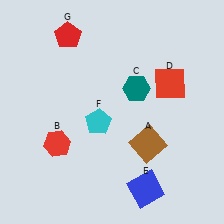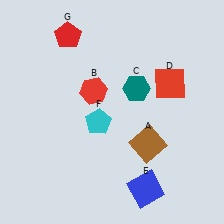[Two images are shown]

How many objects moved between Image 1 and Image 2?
1 object moved between the two images.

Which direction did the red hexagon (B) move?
The red hexagon (B) moved up.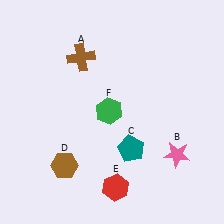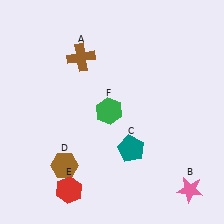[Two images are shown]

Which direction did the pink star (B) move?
The pink star (B) moved down.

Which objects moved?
The objects that moved are: the pink star (B), the red hexagon (E).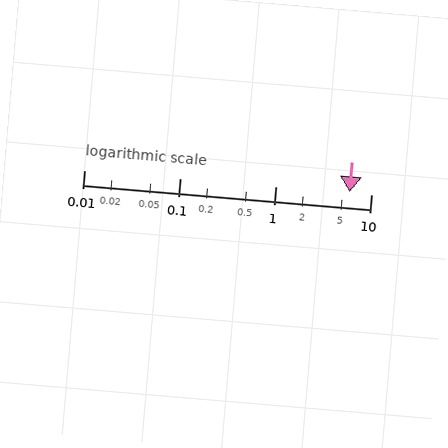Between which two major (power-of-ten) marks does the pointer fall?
The pointer is between 1 and 10.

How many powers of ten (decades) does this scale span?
The scale spans 3 decades, from 0.01 to 10.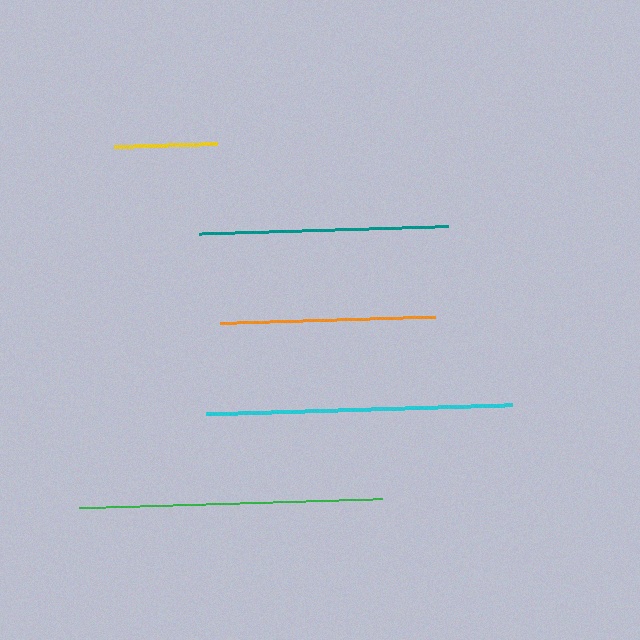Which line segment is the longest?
The cyan line is the longest at approximately 306 pixels.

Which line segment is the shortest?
The yellow line is the shortest at approximately 103 pixels.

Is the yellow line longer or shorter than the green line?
The green line is longer than the yellow line.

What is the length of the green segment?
The green segment is approximately 304 pixels long.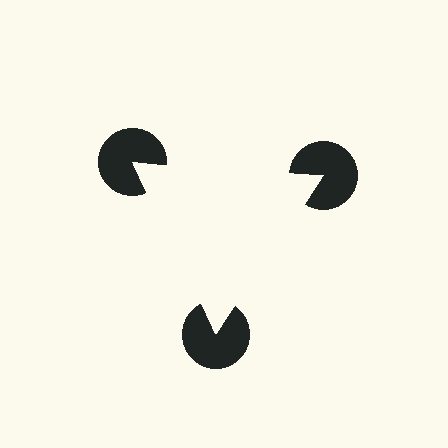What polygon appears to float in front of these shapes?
An illusory triangle — its edges are inferred from the aligned wedge cuts in the pac-man discs, not physically drawn.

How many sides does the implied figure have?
3 sides.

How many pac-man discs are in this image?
There are 3 — one at each vertex of the illusory triangle.